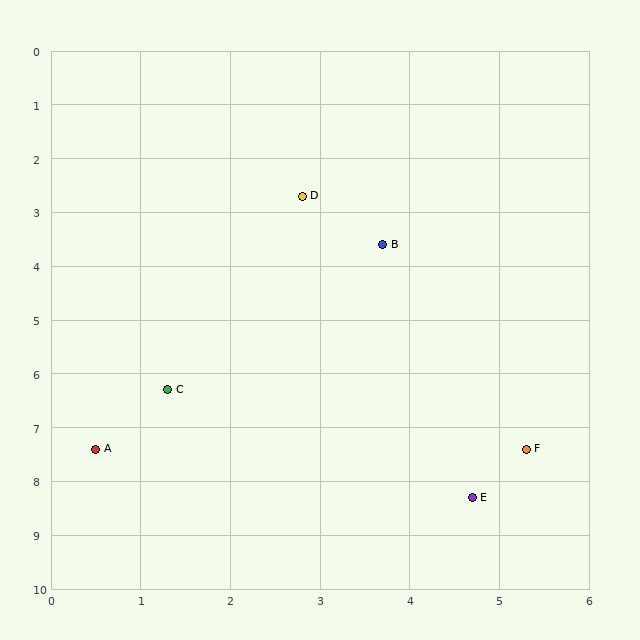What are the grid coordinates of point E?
Point E is at approximately (4.7, 8.3).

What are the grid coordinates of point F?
Point F is at approximately (5.3, 7.4).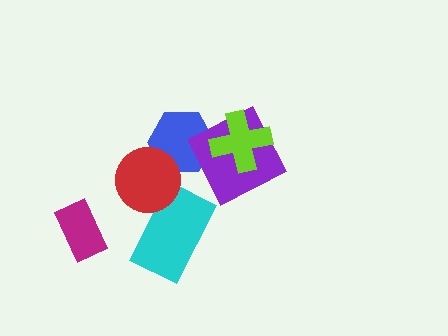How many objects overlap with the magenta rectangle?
0 objects overlap with the magenta rectangle.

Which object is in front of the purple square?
The lime cross is in front of the purple square.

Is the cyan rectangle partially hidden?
Yes, it is partially covered by another shape.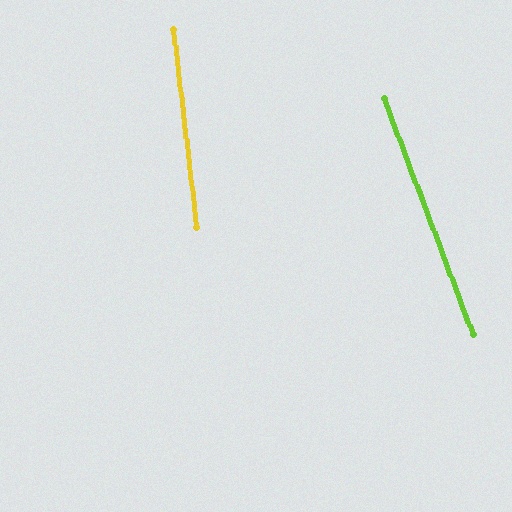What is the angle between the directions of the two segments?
Approximately 14 degrees.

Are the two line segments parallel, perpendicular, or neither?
Neither parallel nor perpendicular — they differ by about 14°.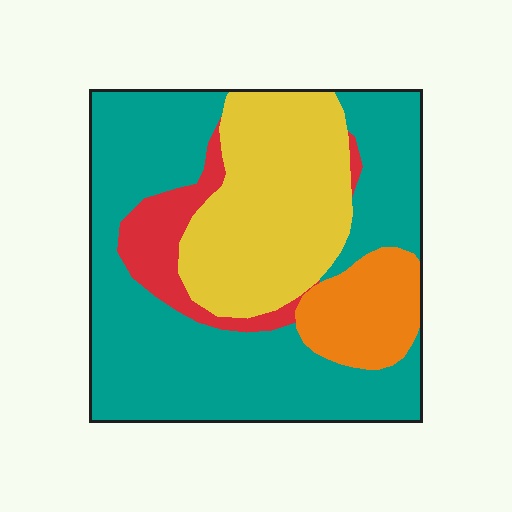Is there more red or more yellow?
Yellow.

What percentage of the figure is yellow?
Yellow takes up about one quarter (1/4) of the figure.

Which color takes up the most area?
Teal, at roughly 55%.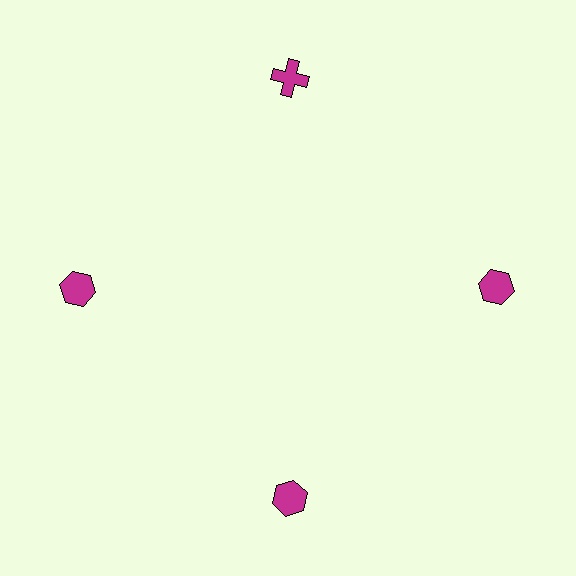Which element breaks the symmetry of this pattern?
The magenta cross at roughly the 12 o'clock position breaks the symmetry. All other shapes are magenta hexagons.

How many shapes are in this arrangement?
There are 4 shapes arranged in a ring pattern.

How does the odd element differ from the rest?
It has a different shape: cross instead of hexagon.